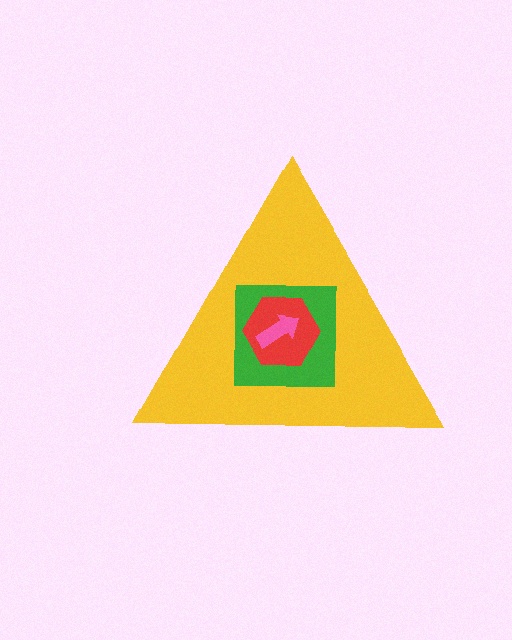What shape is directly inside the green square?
The red hexagon.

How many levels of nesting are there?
4.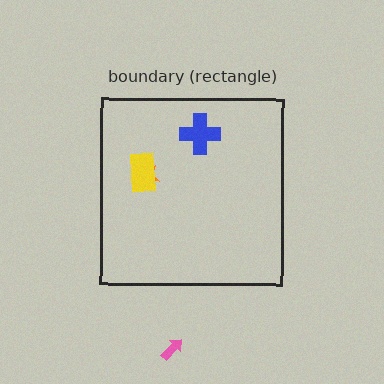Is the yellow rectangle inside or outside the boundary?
Inside.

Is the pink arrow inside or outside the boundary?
Outside.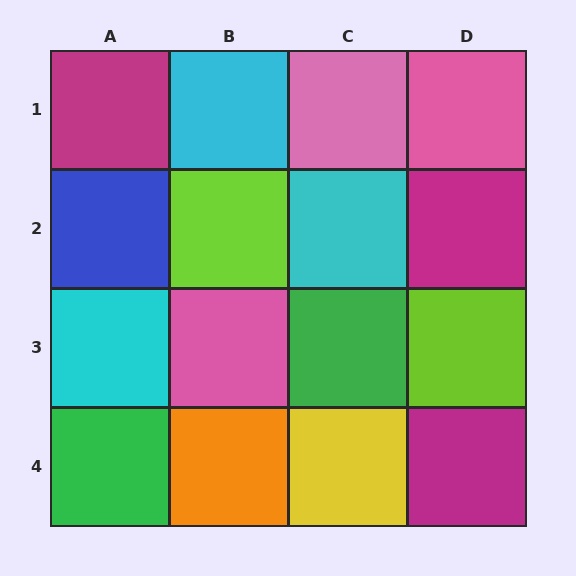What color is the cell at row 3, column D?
Lime.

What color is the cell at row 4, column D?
Magenta.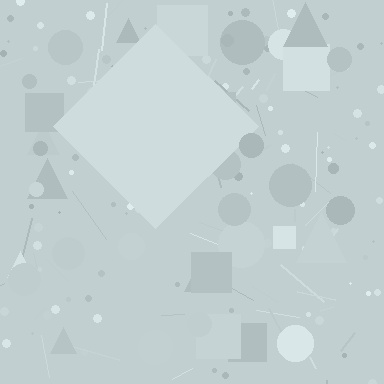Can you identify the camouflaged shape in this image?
The camouflaged shape is a diamond.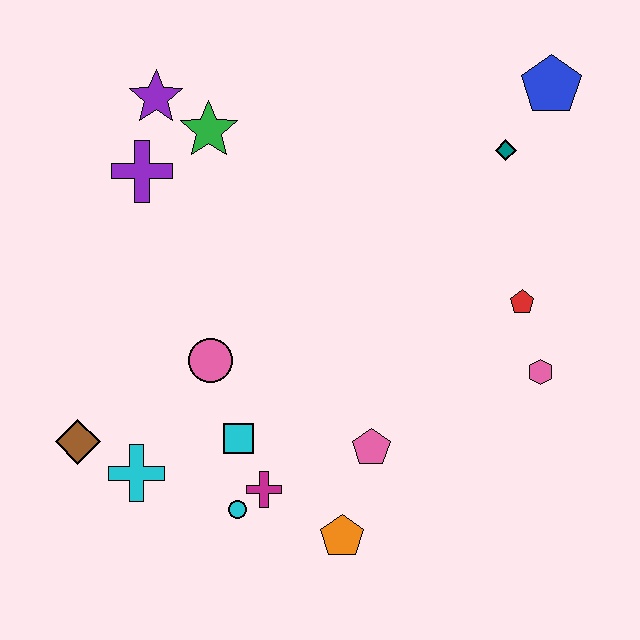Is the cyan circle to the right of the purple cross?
Yes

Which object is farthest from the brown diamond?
The blue pentagon is farthest from the brown diamond.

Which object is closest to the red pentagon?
The pink hexagon is closest to the red pentagon.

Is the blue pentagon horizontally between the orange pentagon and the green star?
No